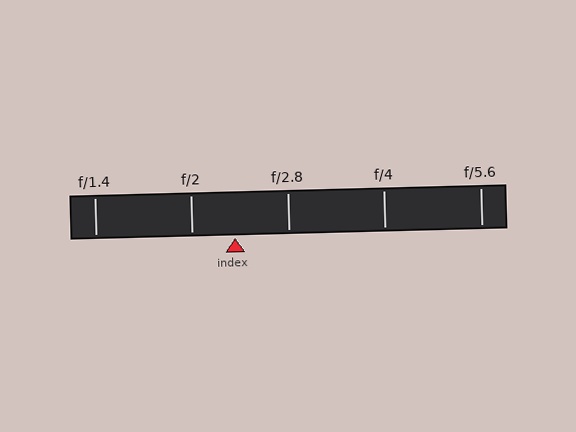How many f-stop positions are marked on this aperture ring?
There are 5 f-stop positions marked.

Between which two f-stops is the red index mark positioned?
The index mark is between f/2 and f/2.8.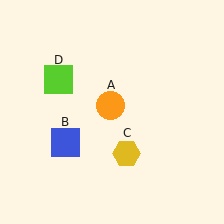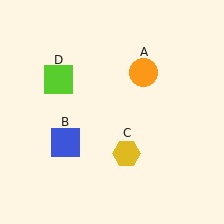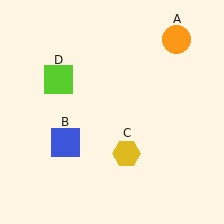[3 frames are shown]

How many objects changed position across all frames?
1 object changed position: orange circle (object A).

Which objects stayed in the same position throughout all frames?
Blue square (object B) and yellow hexagon (object C) and lime square (object D) remained stationary.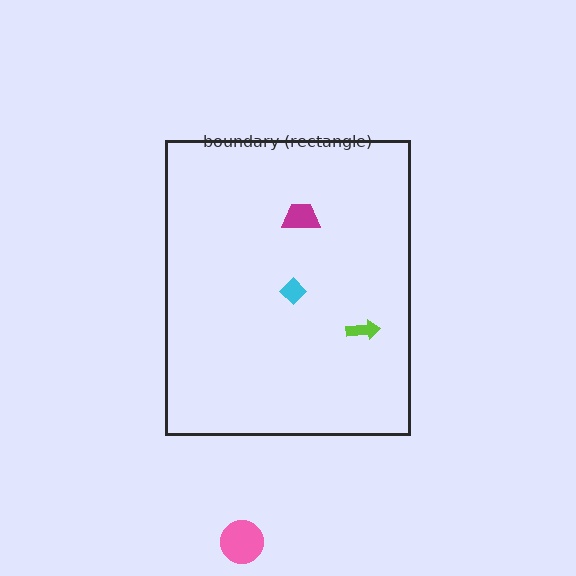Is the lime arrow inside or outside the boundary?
Inside.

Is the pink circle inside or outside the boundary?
Outside.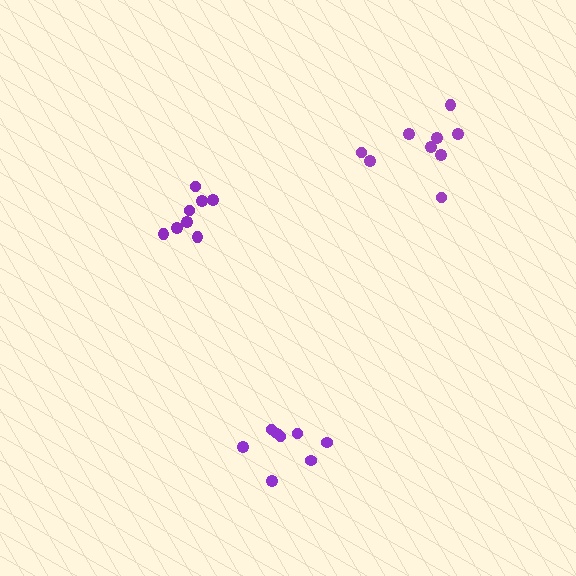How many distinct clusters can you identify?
There are 3 distinct clusters.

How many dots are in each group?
Group 1: 8 dots, Group 2: 9 dots, Group 3: 8 dots (25 total).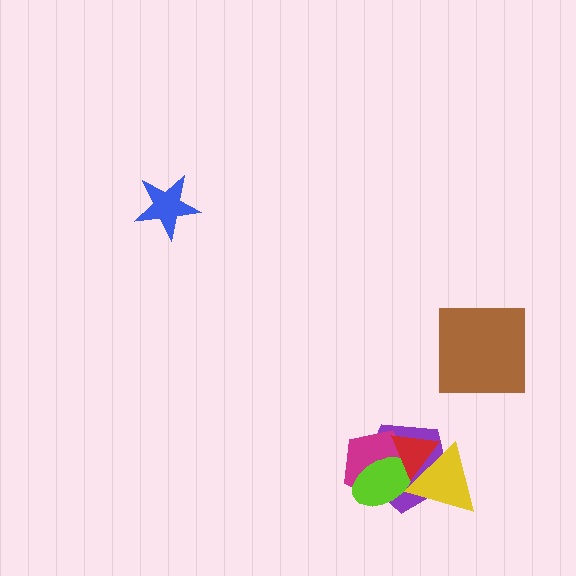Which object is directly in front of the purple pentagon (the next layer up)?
The magenta pentagon is directly in front of the purple pentagon.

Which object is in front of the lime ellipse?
The red triangle is in front of the lime ellipse.